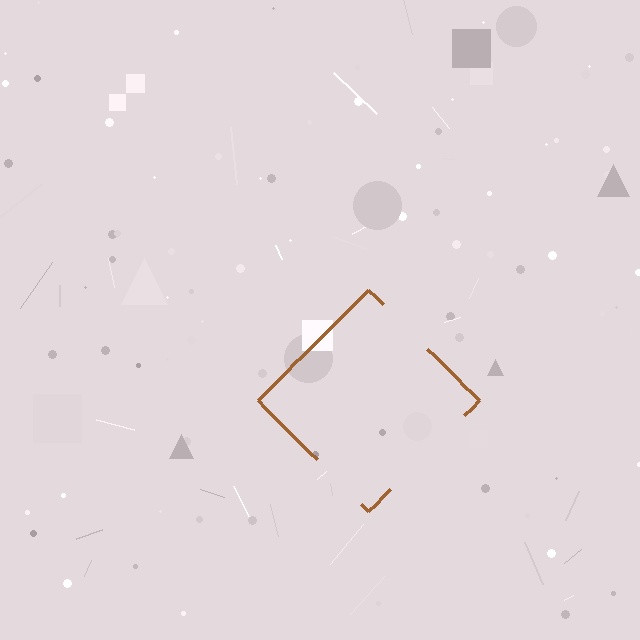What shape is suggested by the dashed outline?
The dashed outline suggests a diamond.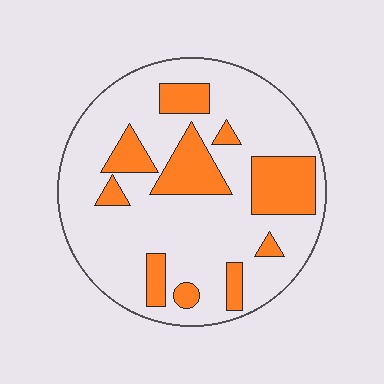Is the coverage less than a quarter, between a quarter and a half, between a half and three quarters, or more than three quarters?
Less than a quarter.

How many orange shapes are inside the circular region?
10.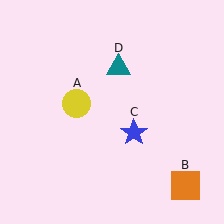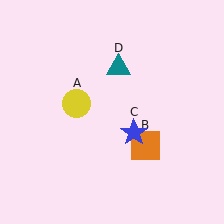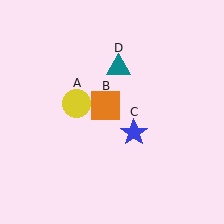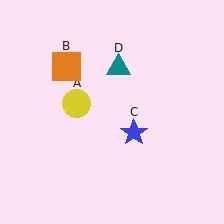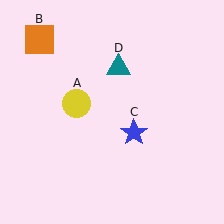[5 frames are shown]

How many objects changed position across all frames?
1 object changed position: orange square (object B).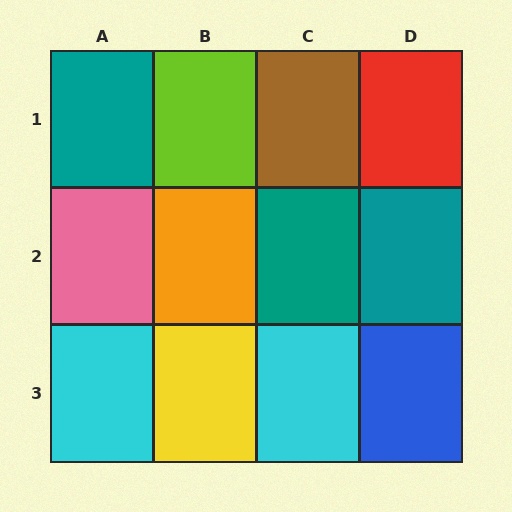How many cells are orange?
1 cell is orange.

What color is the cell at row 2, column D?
Teal.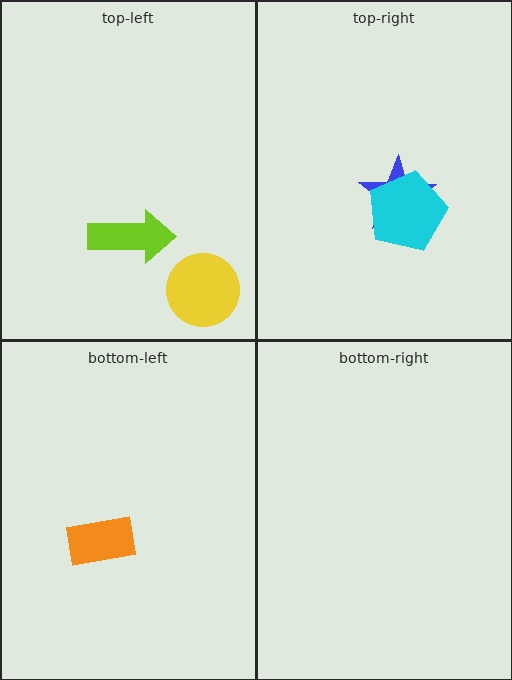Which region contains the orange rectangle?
The bottom-left region.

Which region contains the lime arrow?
The top-left region.